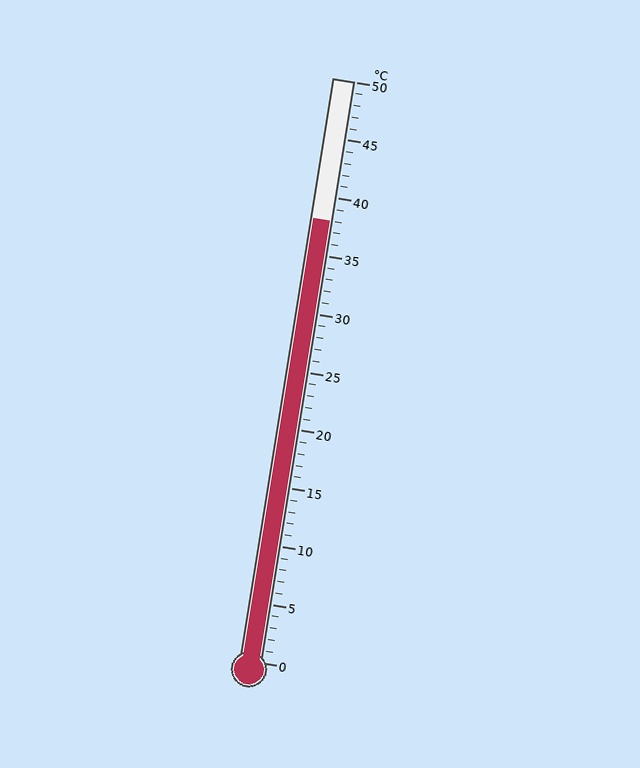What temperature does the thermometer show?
The thermometer shows approximately 38°C.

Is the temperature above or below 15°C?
The temperature is above 15°C.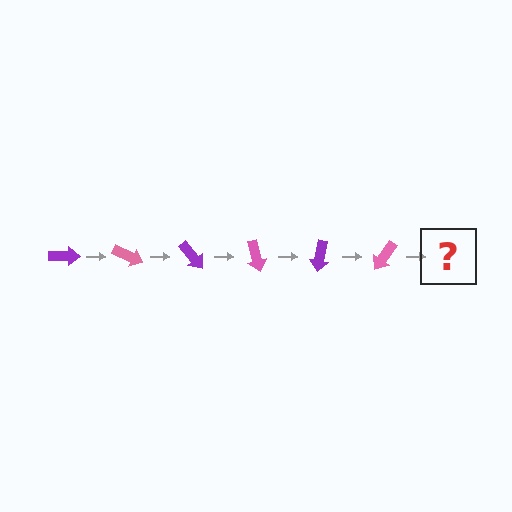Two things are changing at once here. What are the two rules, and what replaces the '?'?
The two rules are that it rotates 25 degrees each step and the color cycles through purple and pink. The '?' should be a purple arrow, rotated 150 degrees from the start.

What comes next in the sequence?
The next element should be a purple arrow, rotated 150 degrees from the start.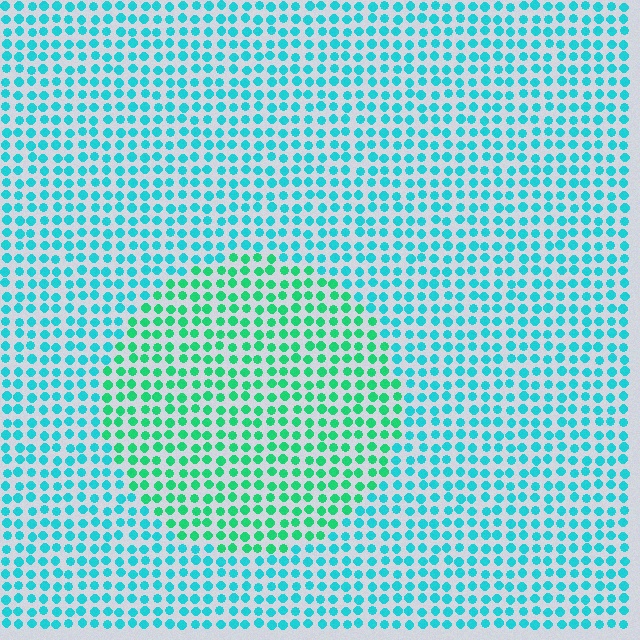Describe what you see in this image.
The image is filled with small cyan elements in a uniform arrangement. A circle-shaped region is visible where the elements are tinted to a slightly different hue, forming a subtle color boundary.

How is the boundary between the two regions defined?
The boundary is defined purely by a slight shift in hue (about 34 degrees). Spacing, size, and orientation are identical on both sides.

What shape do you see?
I see a circle.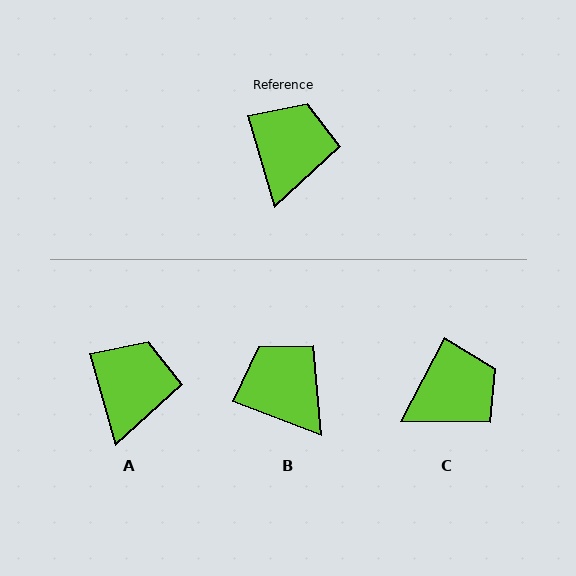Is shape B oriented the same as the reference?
No, it is off by about 53 degrees.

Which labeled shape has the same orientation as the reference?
A.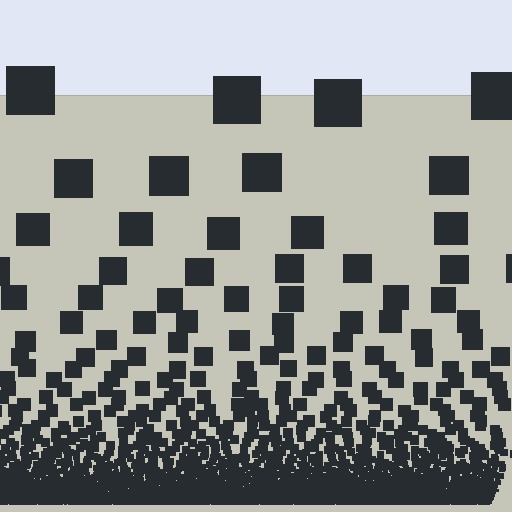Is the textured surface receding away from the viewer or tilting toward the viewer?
The surface appears to tilt toward the viewer. Texture elements get larger and sparser toward the top.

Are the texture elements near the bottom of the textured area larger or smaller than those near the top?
Smaller. The gradient is inverted — elements near the bottom are smaller and denser.